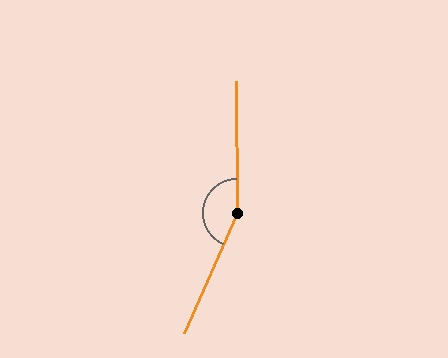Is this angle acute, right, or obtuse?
It is obtuse.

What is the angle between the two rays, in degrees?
Approximately 156 degrees.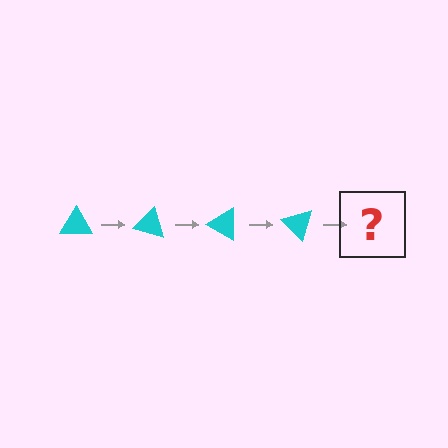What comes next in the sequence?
The next element should be a cyan triangle rotated 60 degrees.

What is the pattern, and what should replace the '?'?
The pattern is that the triangle rotates 15 degrees each step. The '?' should be a cyan triangle rotated 60 degrees.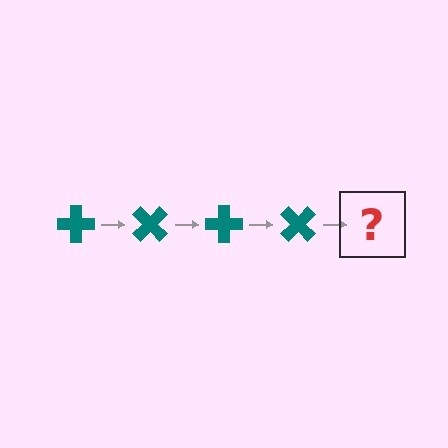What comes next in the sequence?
The next element should be a teal cross rotated 180 degrees.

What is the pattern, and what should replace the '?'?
The pattern is that the cross rotates 45 degrees each step. The '?' should be a teal cross rotated 180 degrees.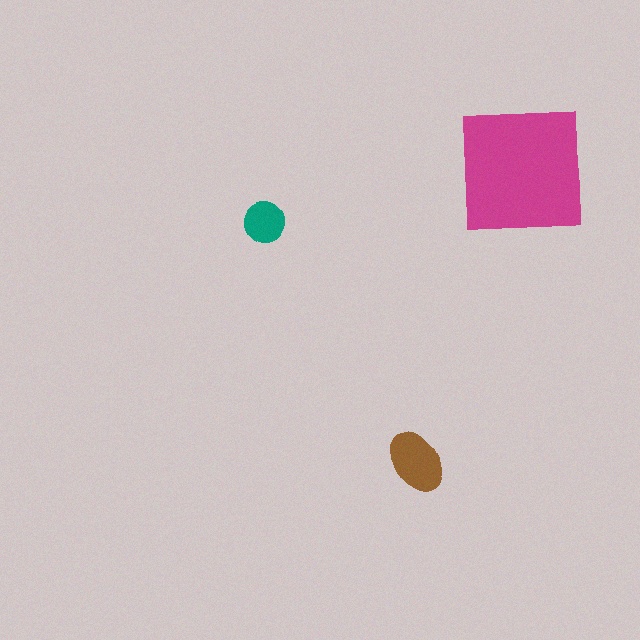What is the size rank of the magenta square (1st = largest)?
1st.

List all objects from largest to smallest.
The magenta square, the brown ellipse, the teal circle.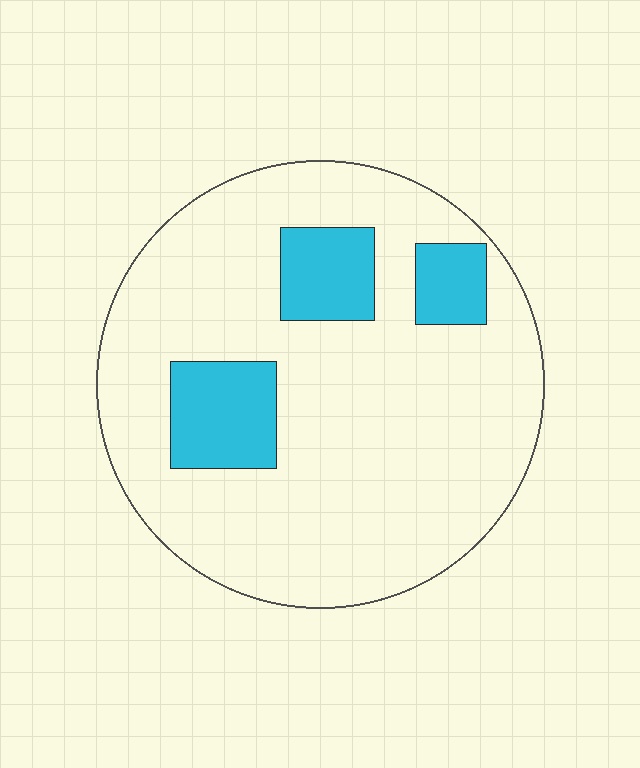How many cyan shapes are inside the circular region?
3.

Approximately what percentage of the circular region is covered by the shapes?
Approximately 15%.